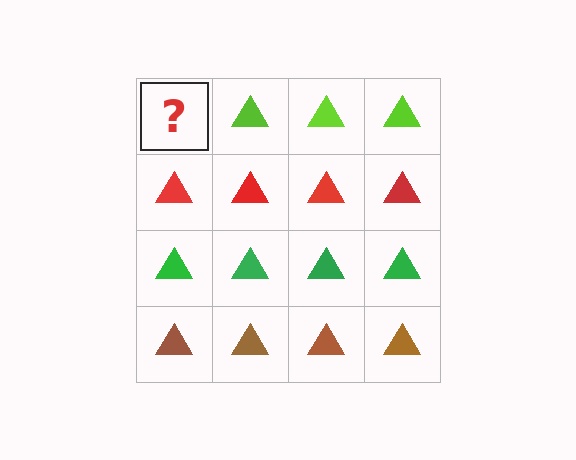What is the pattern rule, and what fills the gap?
The rule is that each row has a consistent color. The gap should be filled with a lime triangle.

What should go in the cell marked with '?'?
The missing cell should contain a lime triangle.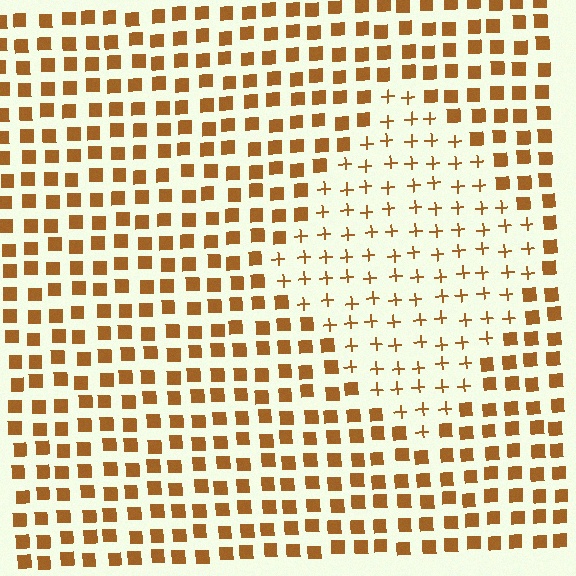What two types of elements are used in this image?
The image uses plus signs inside the diamond region and squares outside it.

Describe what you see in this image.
The image is filled with small brown elements arranged in a uniform grid. A diamond-shaped region contains plus signs, while the surrounding area contains squares. The boundary is defined purely by the change in element shape.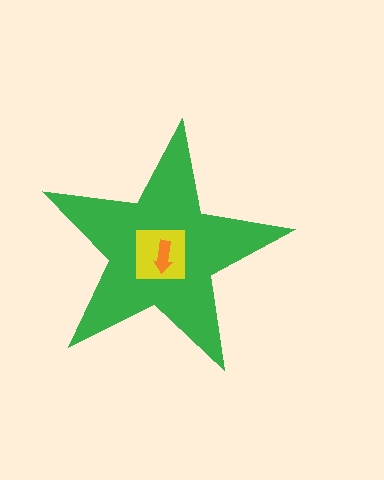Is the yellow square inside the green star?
Yes.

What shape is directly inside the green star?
The yellow square.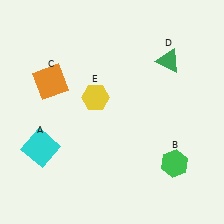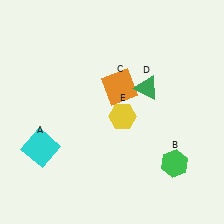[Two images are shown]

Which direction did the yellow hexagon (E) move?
The yellow hexagon (E) moved right.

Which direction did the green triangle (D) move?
The green triangle (D) moved down.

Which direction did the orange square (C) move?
The orange square (C) moved right.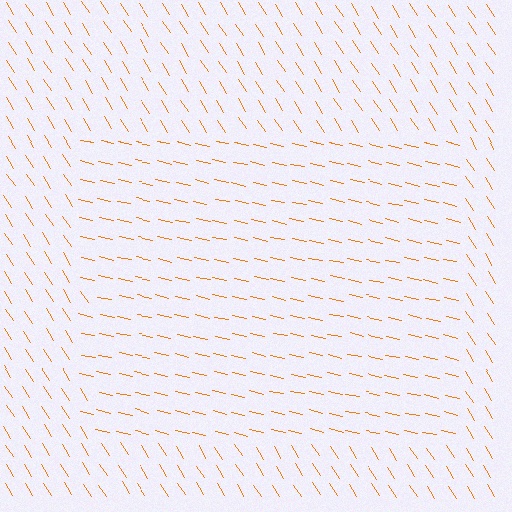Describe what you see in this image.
The image is filled with small orange line segments. A rectangle region in the image has lines oriented differently from the surrounding lines, creating a visible texture boundary.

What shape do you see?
I see a rectangle.